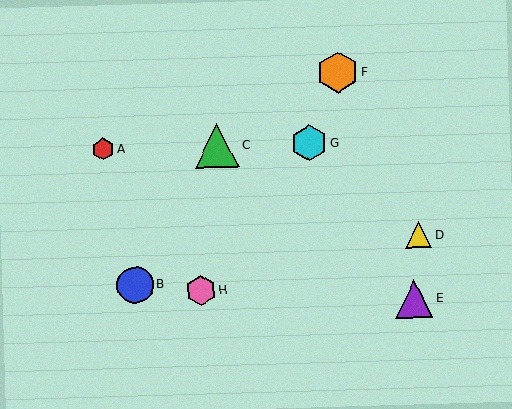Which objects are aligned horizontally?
Objects A, C, G are aligned horizontally.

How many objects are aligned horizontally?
3 objects (A, C, G) are aligned horizontally.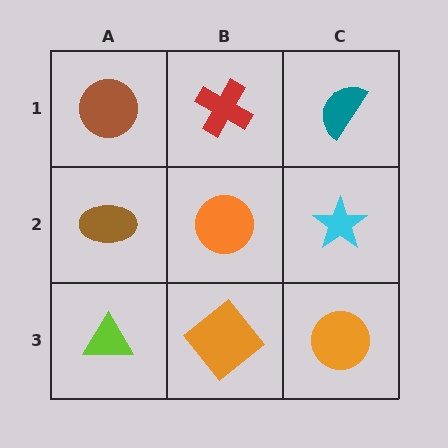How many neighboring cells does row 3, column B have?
3.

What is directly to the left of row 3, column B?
A lime triangle.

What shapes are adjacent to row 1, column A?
A brown ellipse (row 2, column A), a red cross (row 1, column B).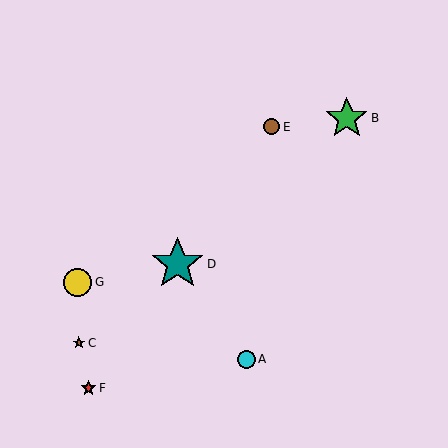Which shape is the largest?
The teal star (labeled D) is the largest.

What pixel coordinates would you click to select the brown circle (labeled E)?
Click at (272, 127) to select the brown circle E.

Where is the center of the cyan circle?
The center of the cyan circle is at (246, 359).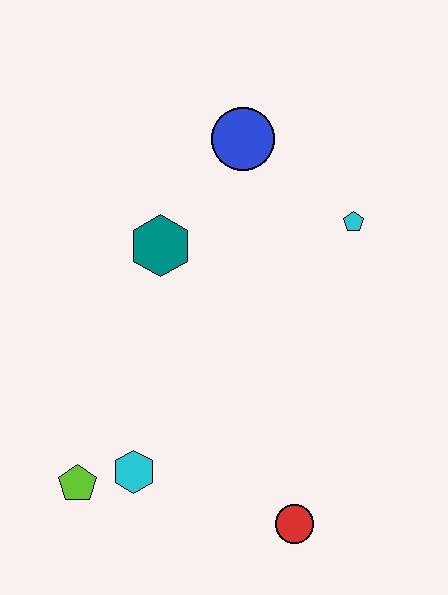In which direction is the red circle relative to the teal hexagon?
The red circle is below the teal hexagon.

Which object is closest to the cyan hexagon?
The lime pentagon is closest to the cyan hexagon.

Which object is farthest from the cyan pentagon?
The lime pentagon is farthest from the cyan pentagon.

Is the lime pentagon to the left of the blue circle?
Yes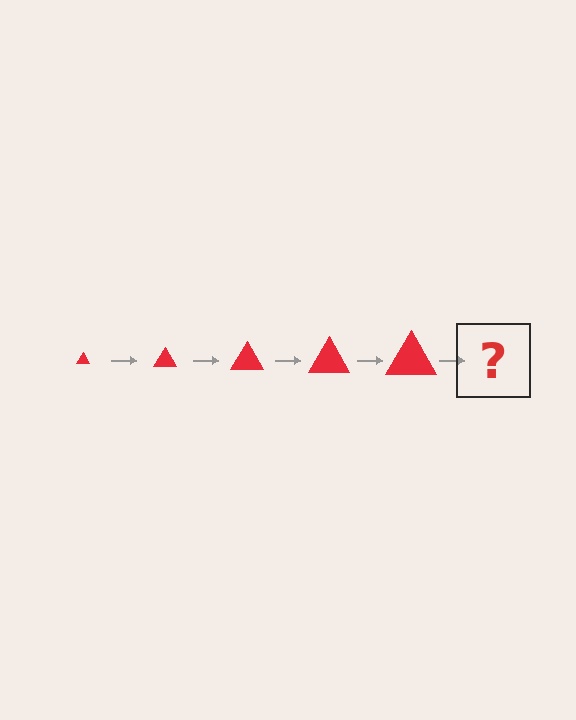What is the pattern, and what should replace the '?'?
The pattern is that the triangle gets progressively larger each step. The '?' should be a red triangle, larger than the previous one.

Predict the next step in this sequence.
The next step is a red triangle, larger than the previous one.